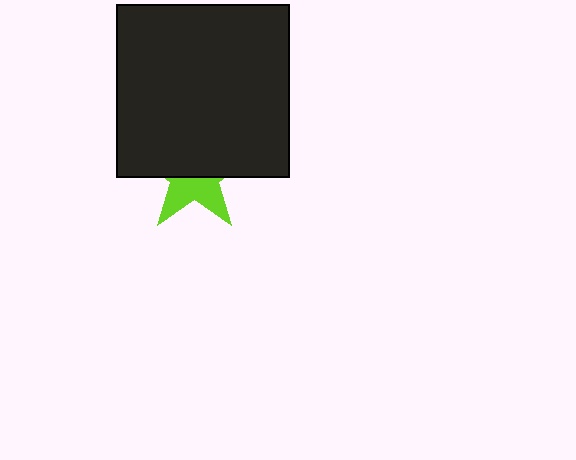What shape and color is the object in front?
The object in front is a black square.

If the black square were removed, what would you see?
You would see the complete lime star.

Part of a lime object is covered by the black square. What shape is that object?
It is a star.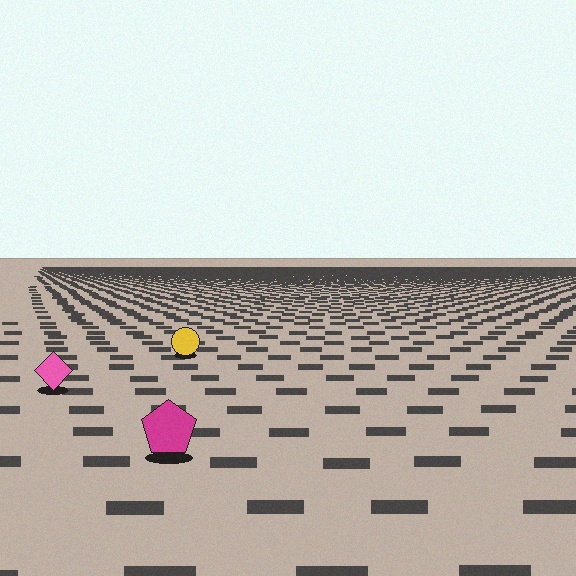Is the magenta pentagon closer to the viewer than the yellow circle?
Yes. The magenta pentagon is closer — you can tell from the texture gradient: the ground texture is coarser near it.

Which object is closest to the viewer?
The magenta pentagon is closest. The texture marks near it are larger and more spread out.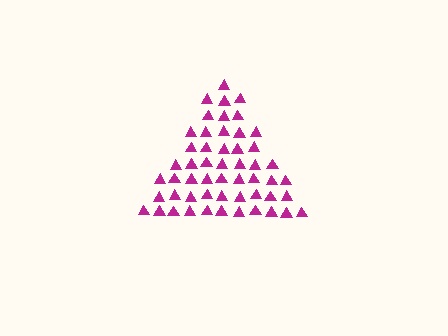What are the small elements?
The small elements are triangles.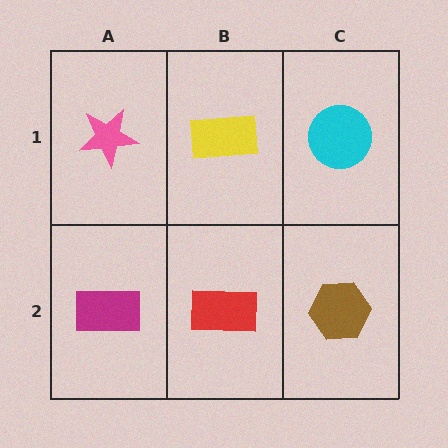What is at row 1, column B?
A yellow rectangle.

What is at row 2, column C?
A brown hexagon.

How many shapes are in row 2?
3 shapes.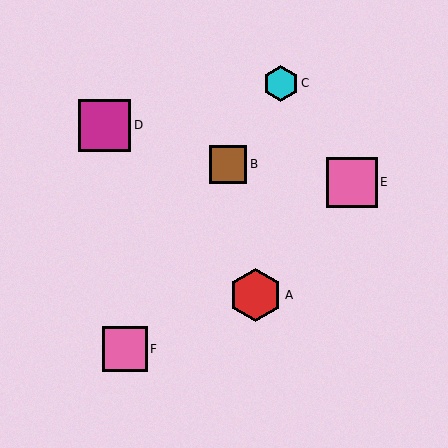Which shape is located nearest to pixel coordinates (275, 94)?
The cyan hexagon (labeled C) at (281, 83) is nearest to that location.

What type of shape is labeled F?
Shape F is a pink square.